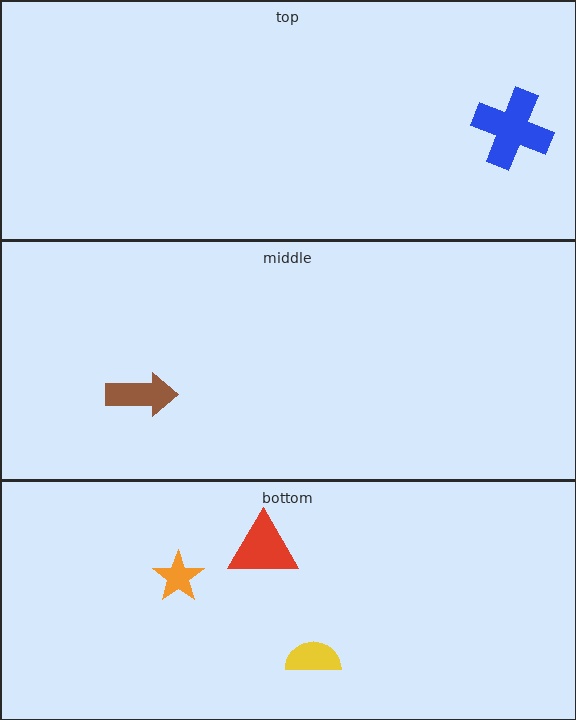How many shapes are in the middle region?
1.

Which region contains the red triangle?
The bottom region.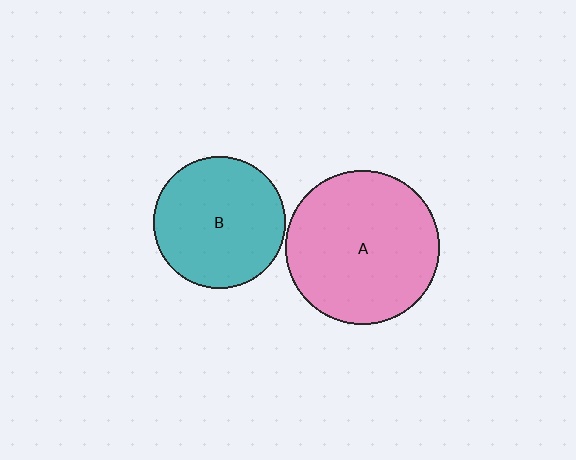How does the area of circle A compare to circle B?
Approximately 1.4 times.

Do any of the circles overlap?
No, none of the circles overlap.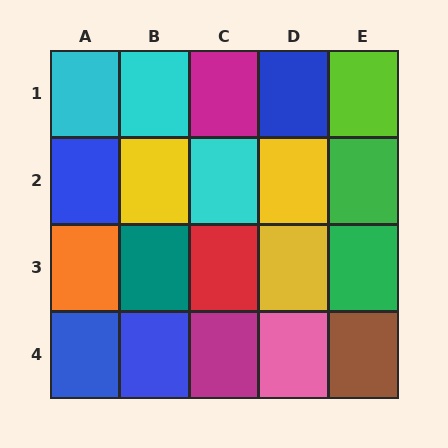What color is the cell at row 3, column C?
Red.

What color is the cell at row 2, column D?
Yellow.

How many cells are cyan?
3 cells are cyan.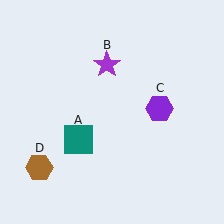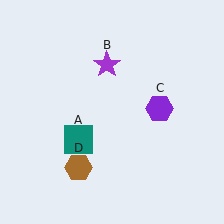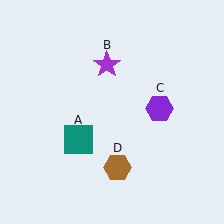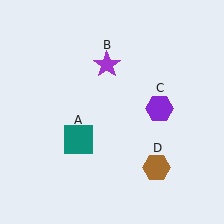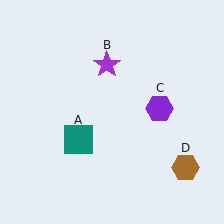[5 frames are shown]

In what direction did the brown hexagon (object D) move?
The brown hexagon (object D) moved right.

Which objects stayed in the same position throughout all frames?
Teal square (object A) and purple star (object B) and purple hexagon (object C) remained stationary.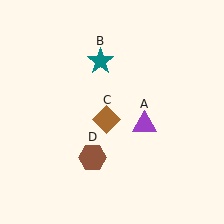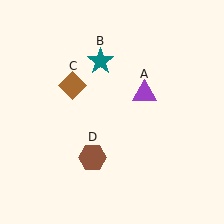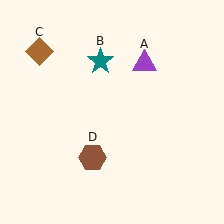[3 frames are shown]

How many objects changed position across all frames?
2 objects changed position: purple triangle (object A), brown diamond (object C).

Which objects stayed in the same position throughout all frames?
Teal star (object B) and brown hexagon (object D) remained stationary.